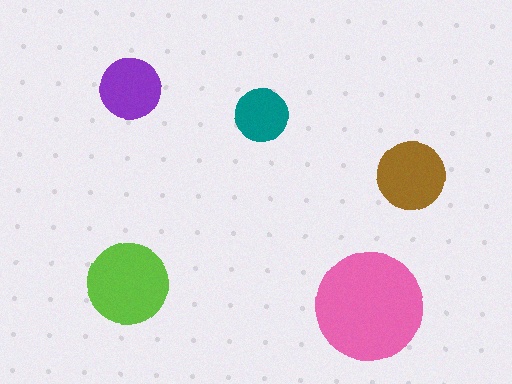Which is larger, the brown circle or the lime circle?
The lime one.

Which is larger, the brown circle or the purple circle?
The brown one.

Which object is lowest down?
The pink circle is bottommost.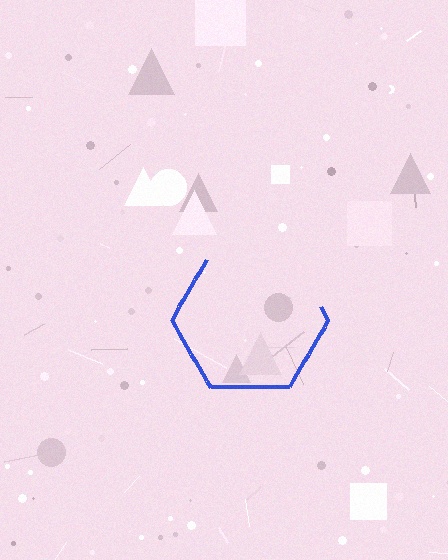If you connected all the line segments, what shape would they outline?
They would outline a hexagon.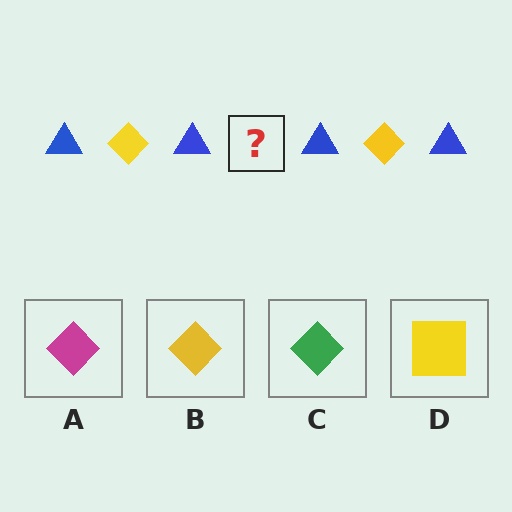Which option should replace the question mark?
Option B.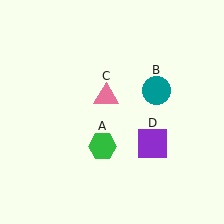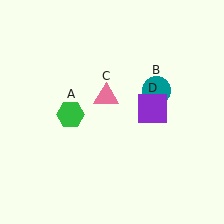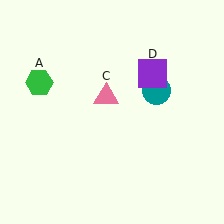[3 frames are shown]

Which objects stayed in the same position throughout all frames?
Teal circle (object B) and pink triangle (object C) remained stationary.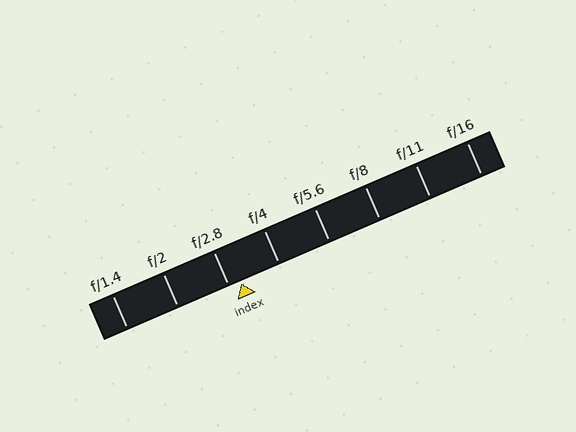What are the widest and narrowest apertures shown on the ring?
The widest aperture shown is f/1.4 and the narrowest is f/16.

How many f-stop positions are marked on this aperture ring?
There are 8 f-stop positions marked.